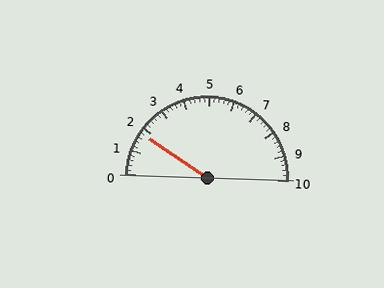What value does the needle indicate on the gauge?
The needle indicates approximately 1.8.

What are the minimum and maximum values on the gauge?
The gauge ranges from 0 to 10.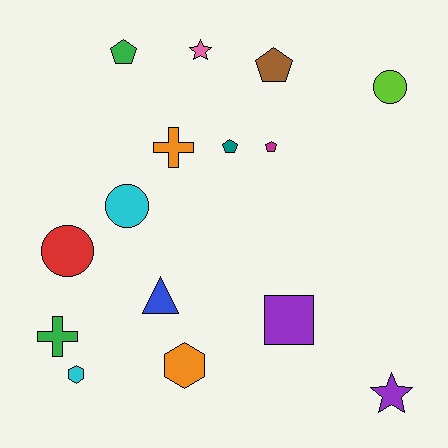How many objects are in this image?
There are 15 objects.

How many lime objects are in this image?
There is 1 lime object.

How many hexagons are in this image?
There are 2 hexagons.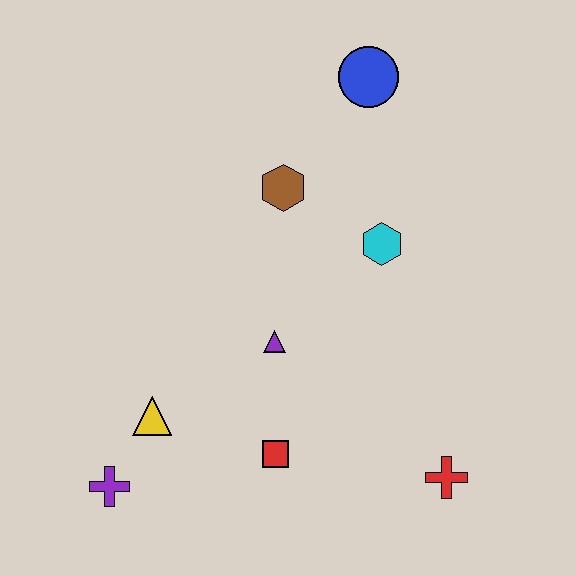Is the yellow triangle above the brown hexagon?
No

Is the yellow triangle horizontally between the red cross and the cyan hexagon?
No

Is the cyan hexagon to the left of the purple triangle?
No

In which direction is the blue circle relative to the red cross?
The blue circle is above the red cross.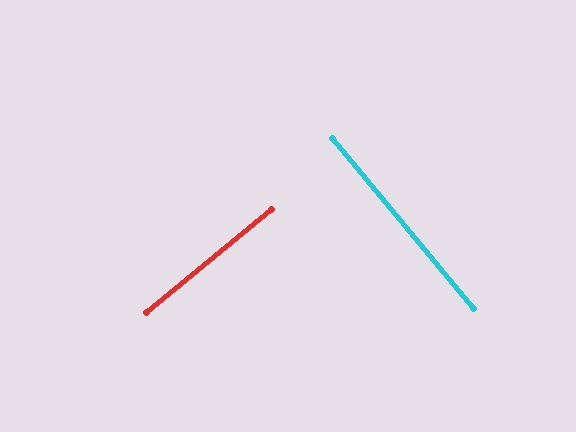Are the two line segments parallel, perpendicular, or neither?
Perpendicular — they meet at approximately 90°.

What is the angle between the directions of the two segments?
Approximately 90 degrees.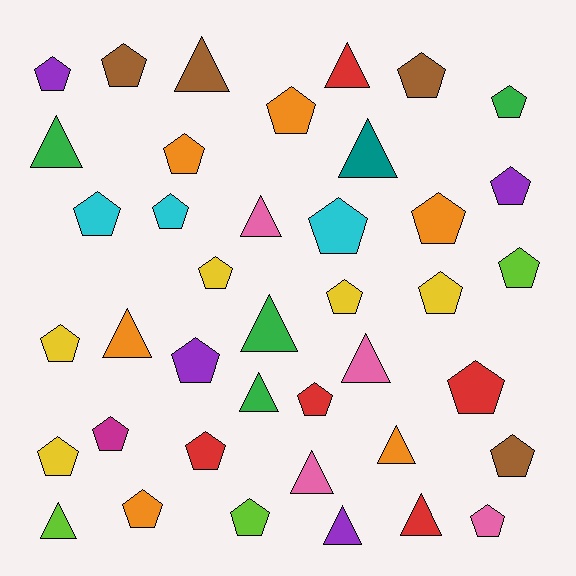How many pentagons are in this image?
There are 26 pentagons.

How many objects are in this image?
There are 40 objects.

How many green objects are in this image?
There are 4 green objects.